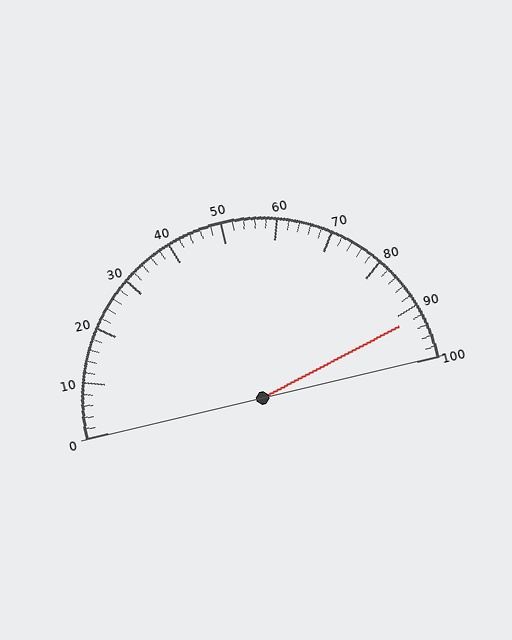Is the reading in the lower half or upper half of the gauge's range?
The reading is in the upper half of the range (0 to 100).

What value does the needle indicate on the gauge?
The needle indicates approximately 92.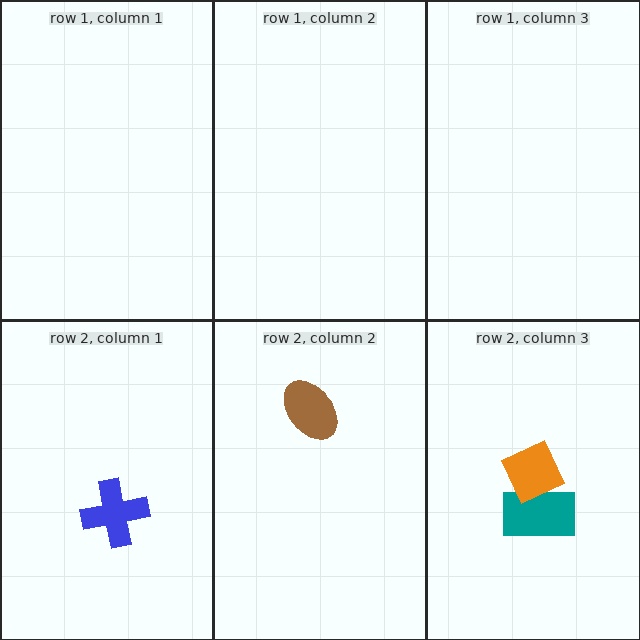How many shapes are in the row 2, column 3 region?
2.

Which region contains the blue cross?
The row 2, column 1 region.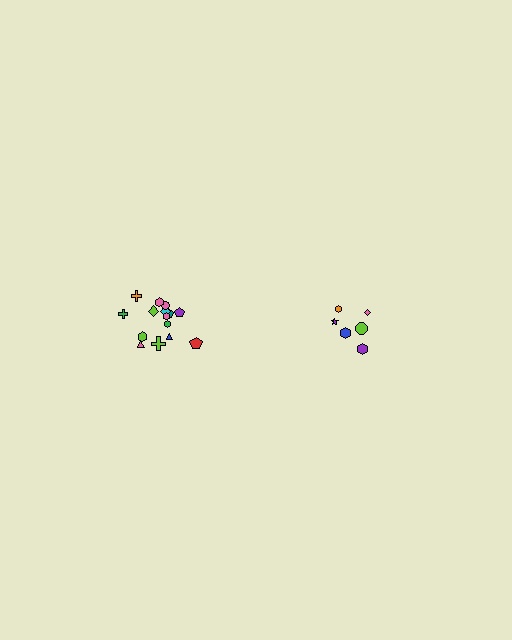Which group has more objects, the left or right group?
The left group.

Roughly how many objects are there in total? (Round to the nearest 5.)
Roughly 20 objects in total.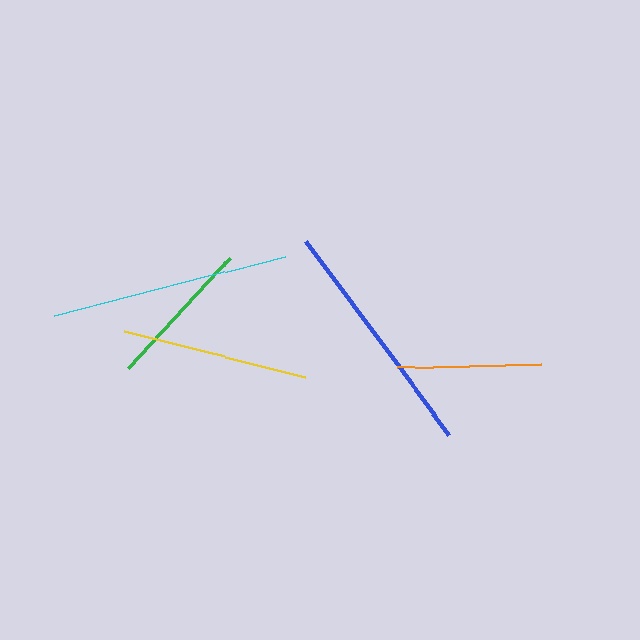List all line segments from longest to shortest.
From longest to shortest: blue, cyan, yellow, green, orange.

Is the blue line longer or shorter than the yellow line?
The blue line is longer than the yellow line.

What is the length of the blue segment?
The blue segment is approximately 240 pixels long.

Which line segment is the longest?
The blue line is the longest at approximately 240 pixels.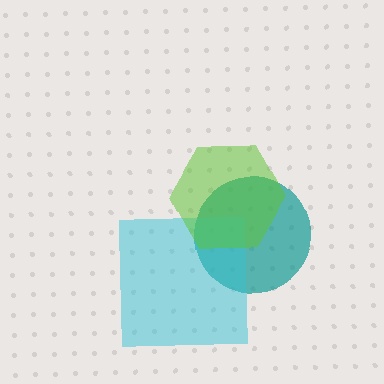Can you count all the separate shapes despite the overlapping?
Yes, there are 3 separate shapes.